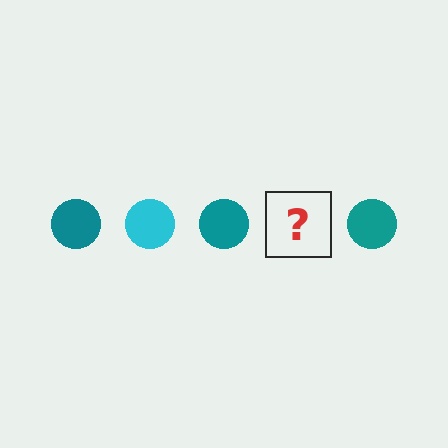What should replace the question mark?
The question mark should be replaced with a cyan circle.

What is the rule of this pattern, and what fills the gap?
The rule is that the pattern cycles through teal, cyan circles. The gap should be filled with a cyan circle.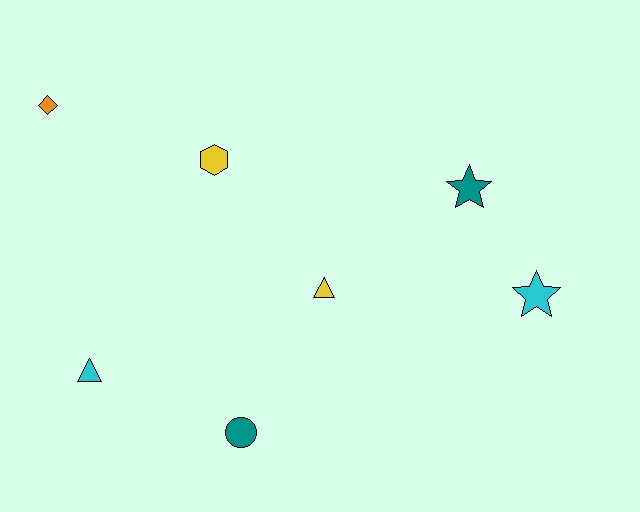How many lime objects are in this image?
There are no lime objects.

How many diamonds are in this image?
There is 1 diamond.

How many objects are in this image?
There are 7 objects.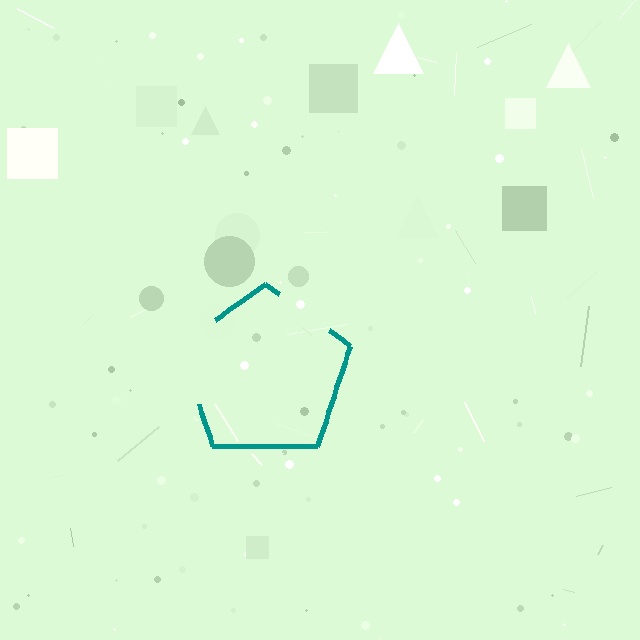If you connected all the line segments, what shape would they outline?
They would outline a pentagon.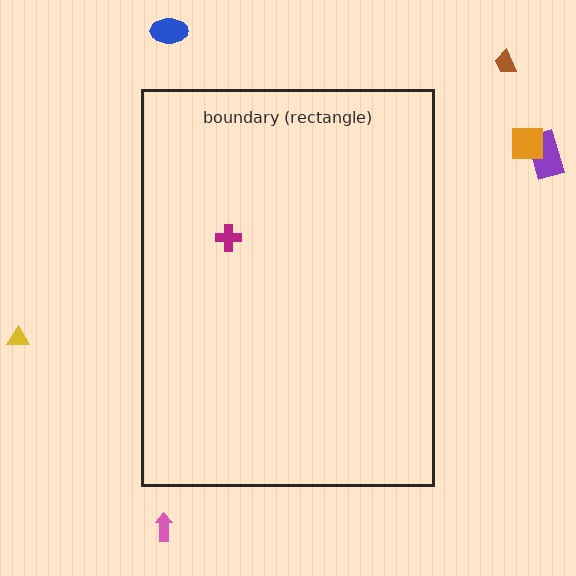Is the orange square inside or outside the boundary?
Outside.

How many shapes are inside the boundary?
1 inside, 6 outside.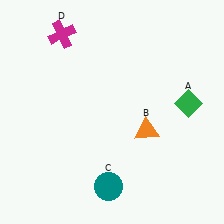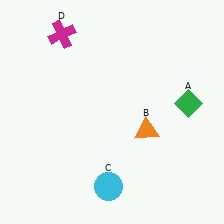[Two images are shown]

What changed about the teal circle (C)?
In Image 1, C is teal. In Image 2, it changed to cyan.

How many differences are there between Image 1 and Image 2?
There is 1 difference between the two images.